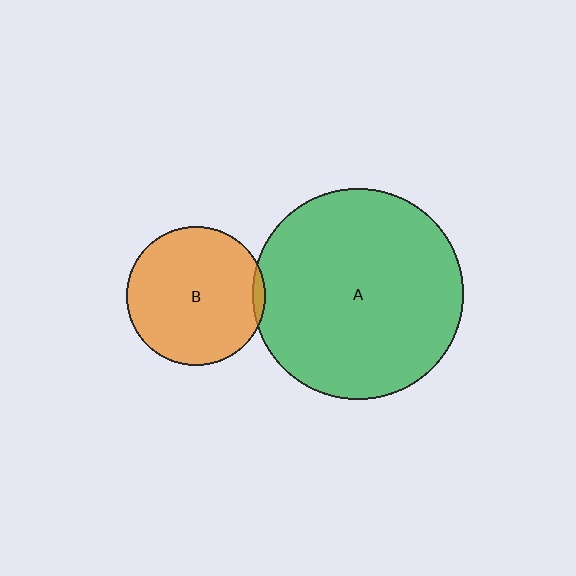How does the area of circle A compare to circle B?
Approximately 2.3 times.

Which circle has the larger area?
Circle A (green).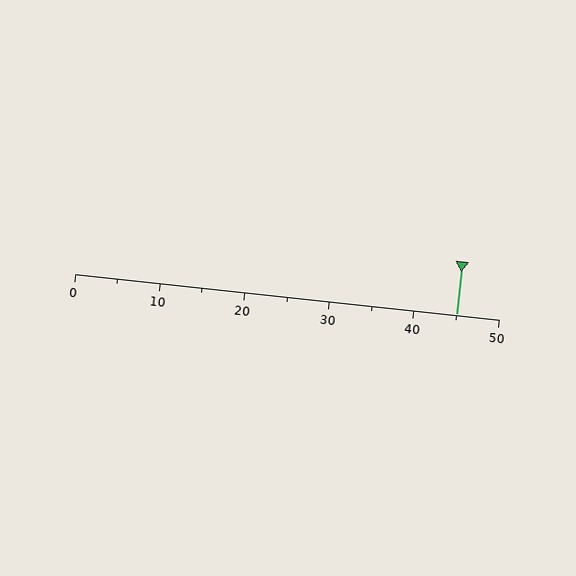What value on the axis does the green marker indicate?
The marker indicates approximately 45.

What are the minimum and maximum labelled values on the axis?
The axis runs from 0 to 50.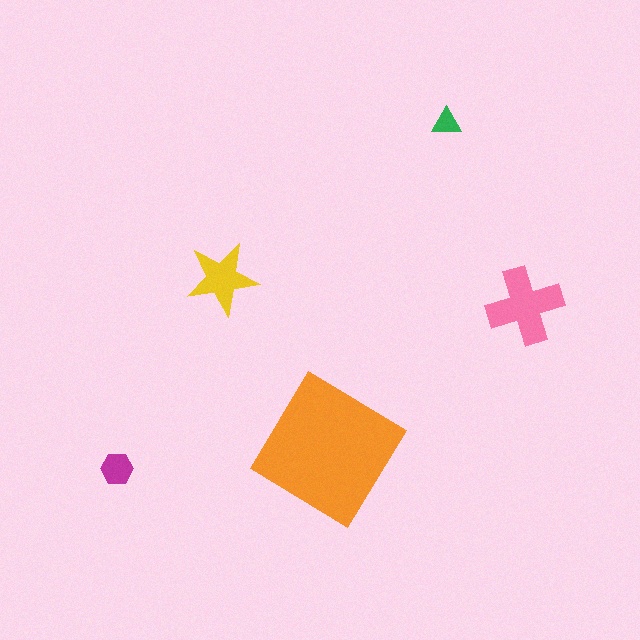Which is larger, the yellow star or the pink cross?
The pink cross.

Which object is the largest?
The orange diamond.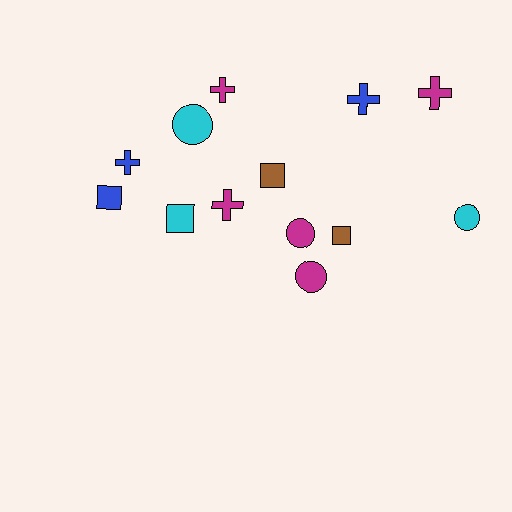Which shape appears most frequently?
Cross, with 5 objects.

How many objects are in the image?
There are 13 objects.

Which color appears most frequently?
Magenta, with 5 objects.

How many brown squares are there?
There are 2 brown squares.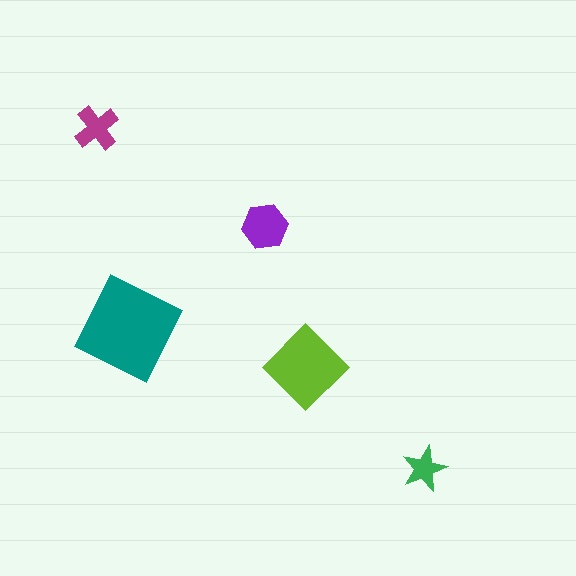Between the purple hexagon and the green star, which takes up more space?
The purple hexagon.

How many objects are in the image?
There are 5 objects in the image.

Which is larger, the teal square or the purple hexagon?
The teal square.